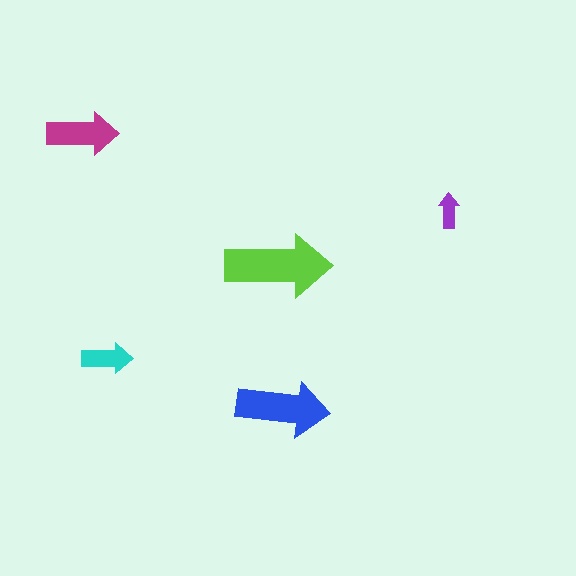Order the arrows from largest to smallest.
the lime one, the blue one, the magenta one, the cyan one, the purple one.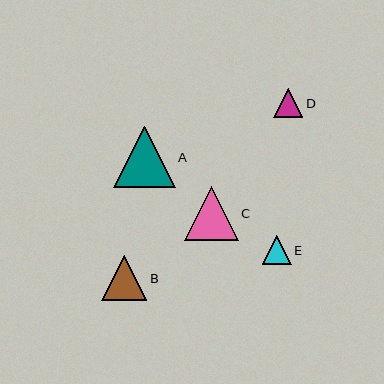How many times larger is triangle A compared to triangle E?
Triangle A is approximately 2.1 times the size of triangle E.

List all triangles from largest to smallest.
From largest to smallest: A, C, B, E, D.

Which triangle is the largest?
Triangle A is the largest with a size of approximately 62 pixels.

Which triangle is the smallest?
Triangle D is the smallest with a size of approximately 29 pixels.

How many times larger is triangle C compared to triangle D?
Triangle C is approximately 1.9 times the size of triangle D.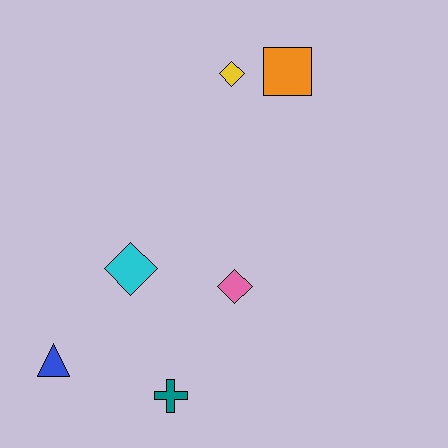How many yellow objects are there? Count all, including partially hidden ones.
There is 1 yellow object.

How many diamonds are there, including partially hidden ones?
There are 3 diamonds.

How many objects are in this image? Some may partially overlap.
There are 6 objects.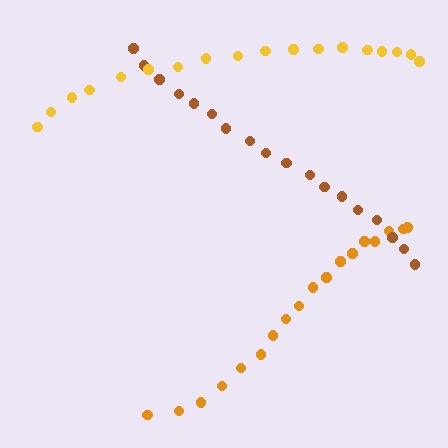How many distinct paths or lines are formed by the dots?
There are 3 distinct paths.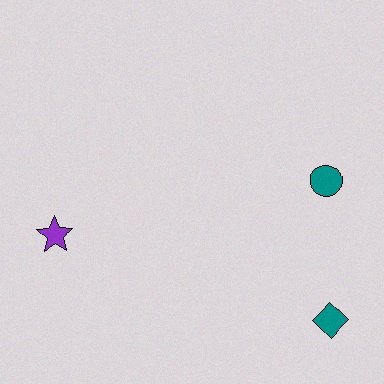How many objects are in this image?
There are 3 objects.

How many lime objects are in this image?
There are no lime objects.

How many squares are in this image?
There are no squares.